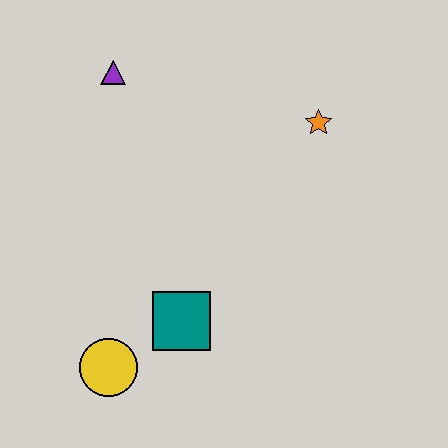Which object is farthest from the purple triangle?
The yellow circle is farthest from the purple triangle.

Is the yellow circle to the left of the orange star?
Yes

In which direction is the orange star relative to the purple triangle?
The orange star is to the right of the purple triangle.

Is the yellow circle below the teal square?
Yes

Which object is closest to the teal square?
The yellow circle is closest to the teal square.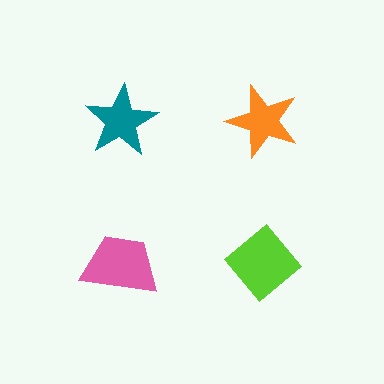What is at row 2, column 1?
A pink trapezoid.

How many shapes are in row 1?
2 shapes.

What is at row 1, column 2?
An orange star.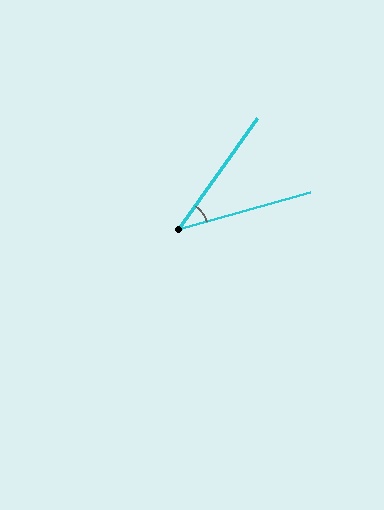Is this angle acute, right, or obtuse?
It is acute.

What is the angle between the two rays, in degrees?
Approximately 39 degrees.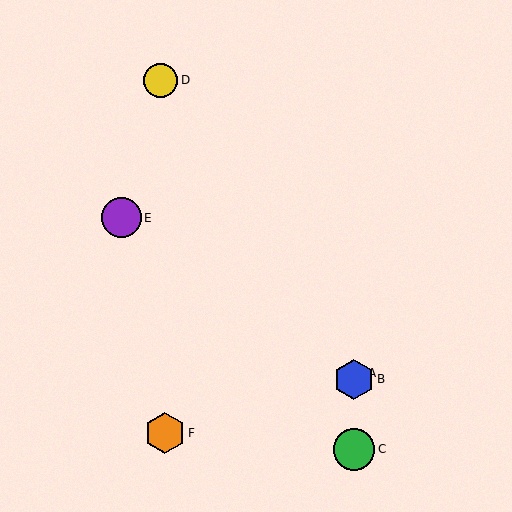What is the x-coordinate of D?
Object D is at x≈161.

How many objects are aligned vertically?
3 objects (A, B, C) are aligned vertically.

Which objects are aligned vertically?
Objects A, B, C are aligned vertically.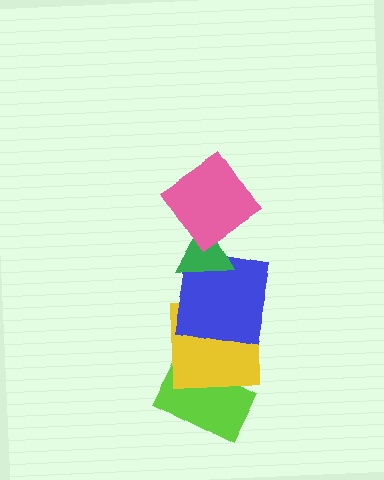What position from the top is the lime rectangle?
The lime rectangle is 5th from the top.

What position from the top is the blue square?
The blue square is 3rd from the top.